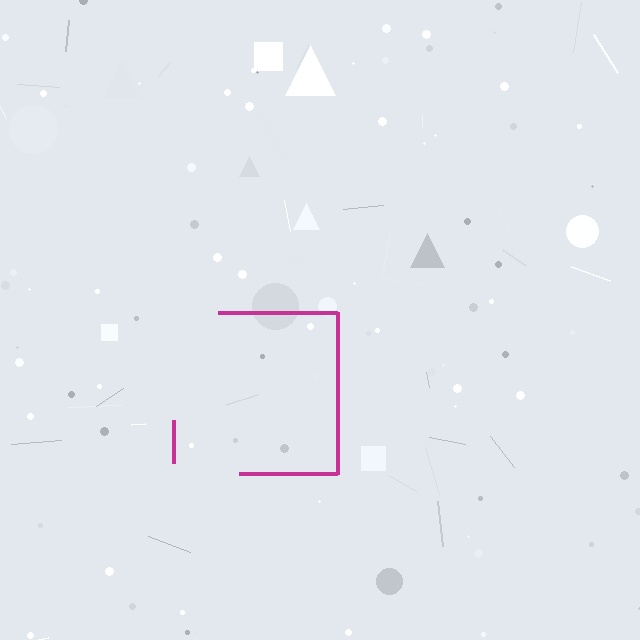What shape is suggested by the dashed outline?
The dashed outline suggests a square.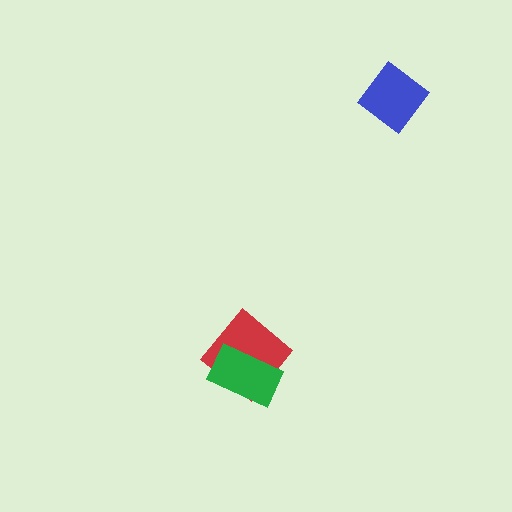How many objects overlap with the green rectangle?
1 object overlaps with the green rectangle.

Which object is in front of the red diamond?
The green rectangle is in front of the red diamond.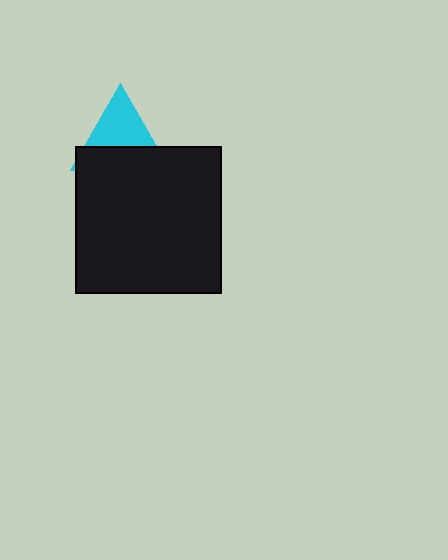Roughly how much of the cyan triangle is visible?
About half of it is visible (roughly 51%).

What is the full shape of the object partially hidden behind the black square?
The partially hidden object is a cyan triangle.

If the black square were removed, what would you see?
You would see the complete cyan triangle.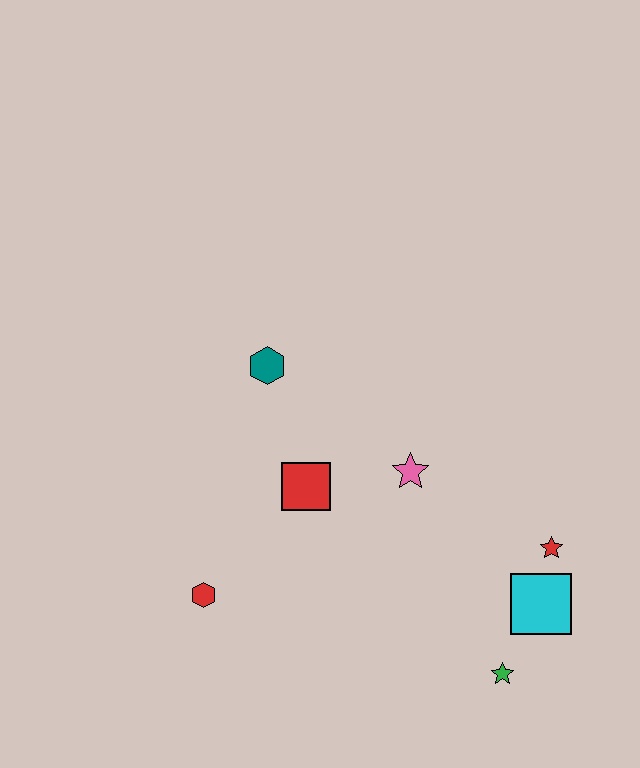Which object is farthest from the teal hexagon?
The green star is farthest from the teal hexagon.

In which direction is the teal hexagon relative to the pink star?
The teal hexagon is to the left of the pink star.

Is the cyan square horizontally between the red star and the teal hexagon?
Yes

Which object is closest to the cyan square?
The red star is closest to the cyan square.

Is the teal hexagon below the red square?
No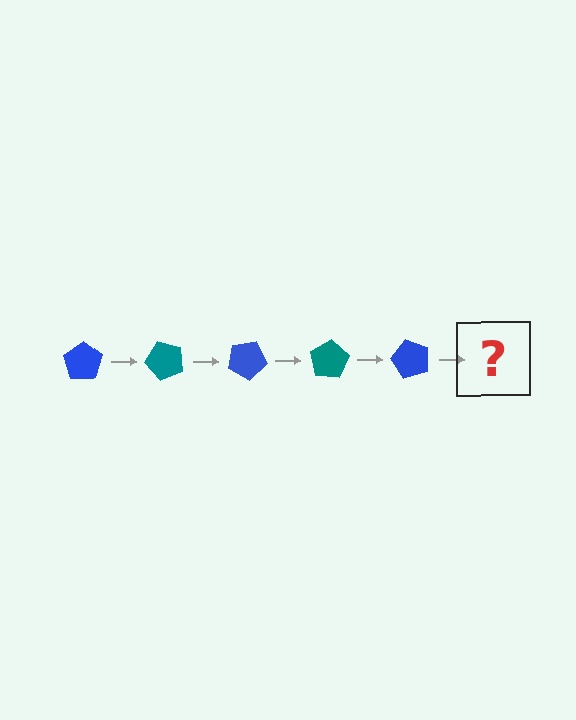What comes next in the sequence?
The next element should be a teal pentagon, rotated 250 degrees from the start.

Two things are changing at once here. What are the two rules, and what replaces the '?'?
The two rules are that it rotates 50 degrees each step and the color cycles through blue and teal. The '?' should be a teal pentagon, rotated 250 degrees from the start.